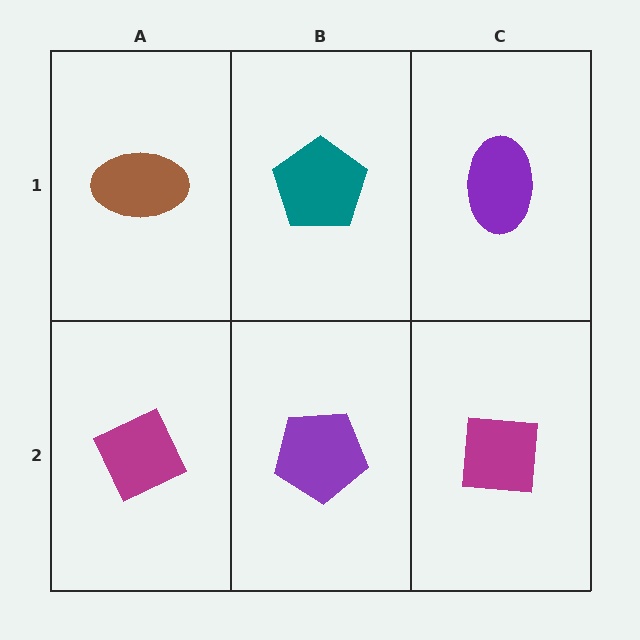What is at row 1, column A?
A brown ellipse.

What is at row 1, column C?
A purple ellipse.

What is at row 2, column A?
A magenta diamond.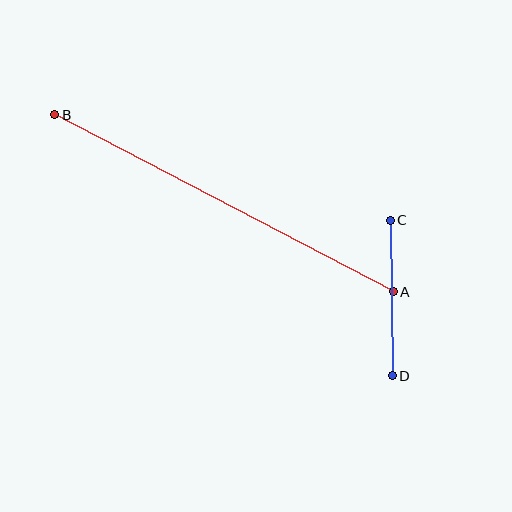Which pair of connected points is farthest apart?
Points A and B are farthest apart.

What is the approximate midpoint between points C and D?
The midpoint is at approximately (391, 298) pixels.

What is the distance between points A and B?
The distance is approximately 382 pixels.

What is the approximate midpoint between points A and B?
The midpoint is at approximately (224, 203) pixels.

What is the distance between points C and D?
The distance is approximately 156 pixels.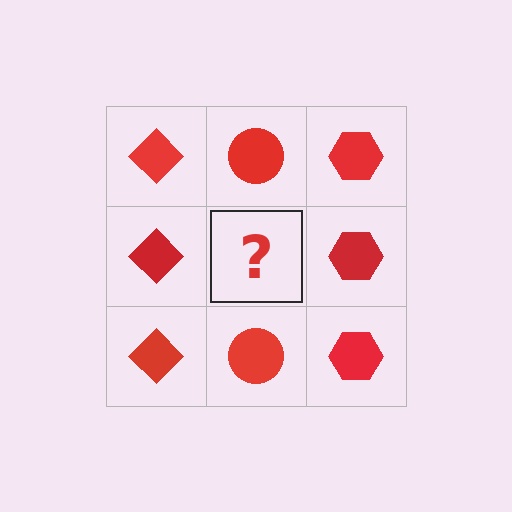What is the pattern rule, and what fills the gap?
The rule is that each column has a consistent shape. The gap should be filled with a red circle.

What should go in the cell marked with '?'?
The missing cell should contain a red circle.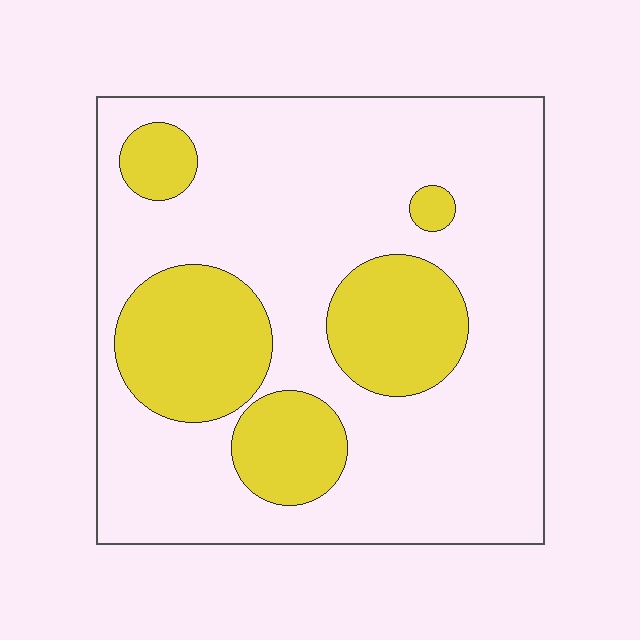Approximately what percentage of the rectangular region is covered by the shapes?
Approximately 25%.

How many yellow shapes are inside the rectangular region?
5.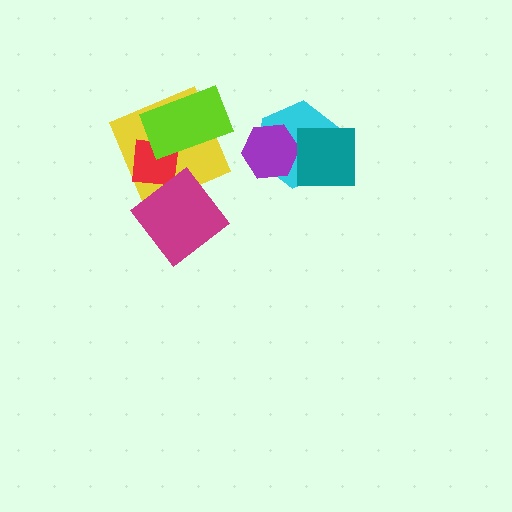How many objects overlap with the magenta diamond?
2 objects overlap with the magenta diamond.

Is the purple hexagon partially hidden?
No, no other shape covers it.